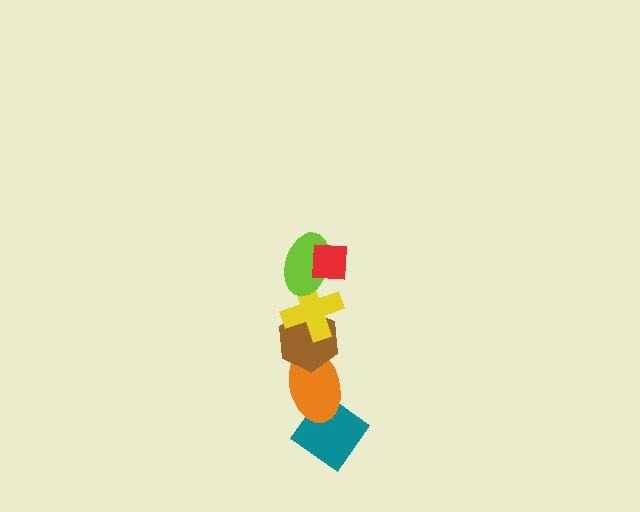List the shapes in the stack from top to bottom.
From top to bottom: the red square, the lime ellipse, the yellow cross, the brown hexagon, the orange ellipse, the teal diamond.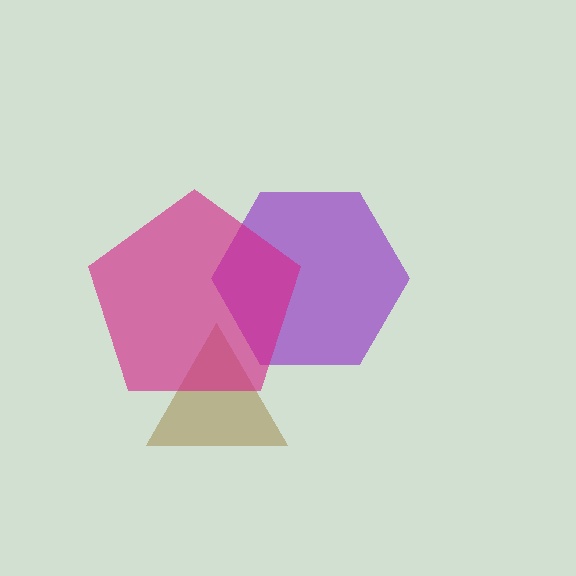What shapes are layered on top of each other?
The layered shapes are: a brown triangle, a purple hexagon, a magenta pentagon.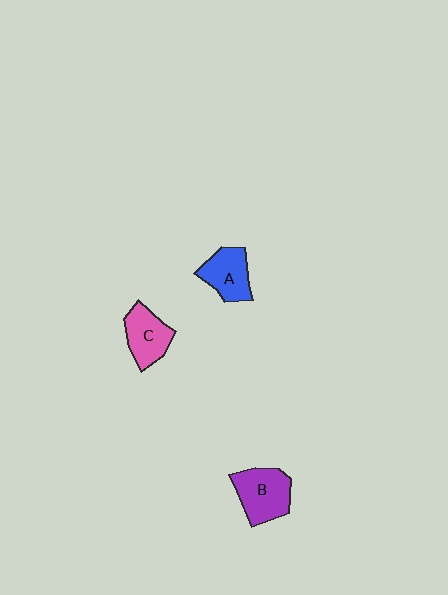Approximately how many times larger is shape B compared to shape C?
Approximately 1.2 times.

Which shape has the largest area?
Shape B (purple).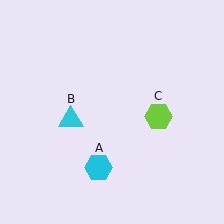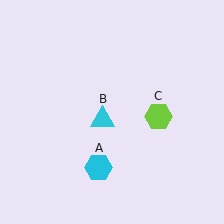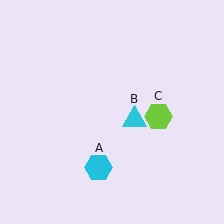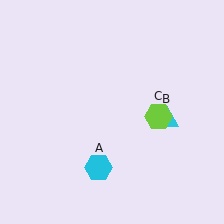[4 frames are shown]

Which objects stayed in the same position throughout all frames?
Cyan hexagon (object A) and lime hexagon (object C) remained stationary.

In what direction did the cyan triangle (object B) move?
The cyan triangle (object B) moved right.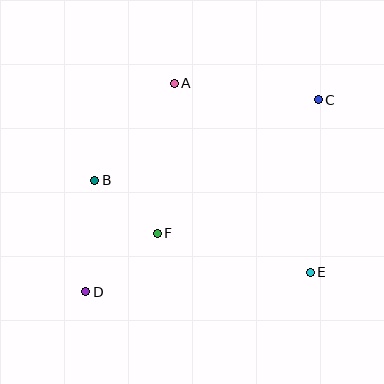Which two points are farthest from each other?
Points C and D are farthest from each other.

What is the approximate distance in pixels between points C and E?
The distance between C and E is approximately 173 pixels.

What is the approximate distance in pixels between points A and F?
The distance between A and F is approximately 151 pixels.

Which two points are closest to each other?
Points B and F are closest to each other.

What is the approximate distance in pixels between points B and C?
The distance between B and C is approximately 237 pixels.